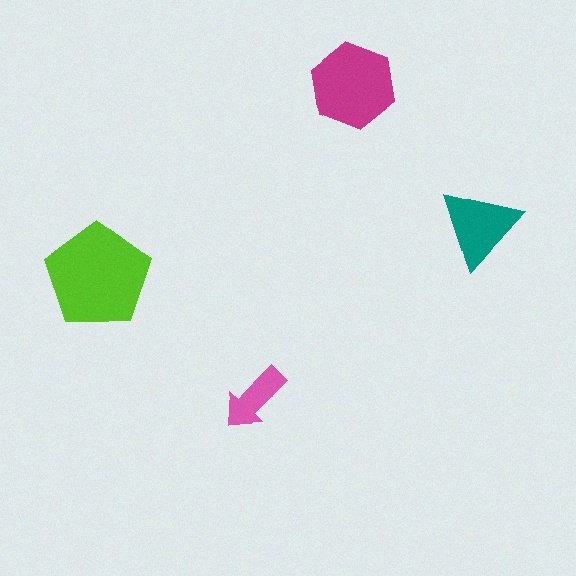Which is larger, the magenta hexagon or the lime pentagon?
The lime pentagon.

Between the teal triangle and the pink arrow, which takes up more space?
The teal triangle.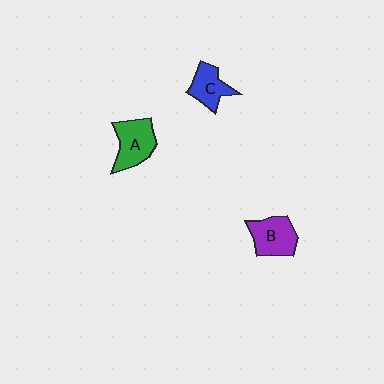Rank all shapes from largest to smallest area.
From largest to smallest: A (green), B (purple), C (blue).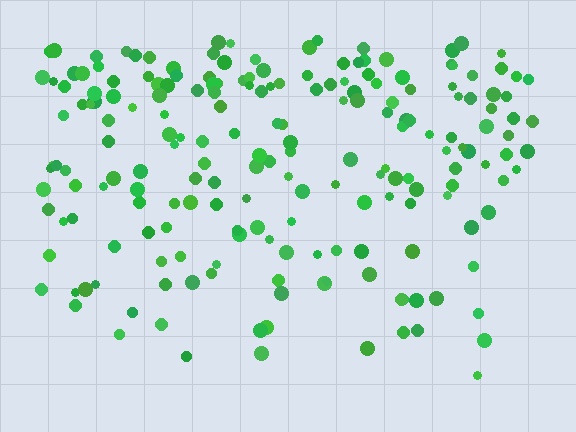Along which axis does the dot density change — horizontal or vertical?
Vertical.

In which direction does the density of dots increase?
From bottom to top, with the top side densest.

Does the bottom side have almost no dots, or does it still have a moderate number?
Still a moderate number, just noticeably fewer than the top.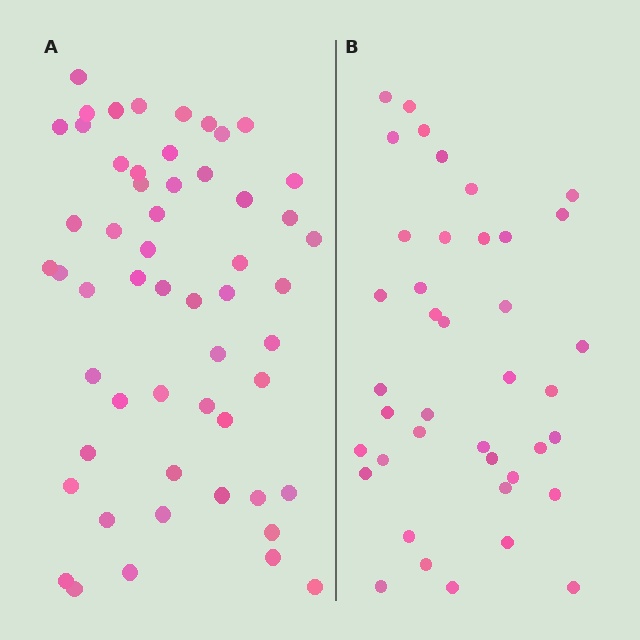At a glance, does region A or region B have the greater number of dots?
Region A (the left region) has more dots.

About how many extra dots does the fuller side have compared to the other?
Region A has approximately 15 more dots than region B.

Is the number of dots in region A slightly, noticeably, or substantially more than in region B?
Region A has noticeably more, but not dramatically so. The ratio is roughly 1.4 to 1.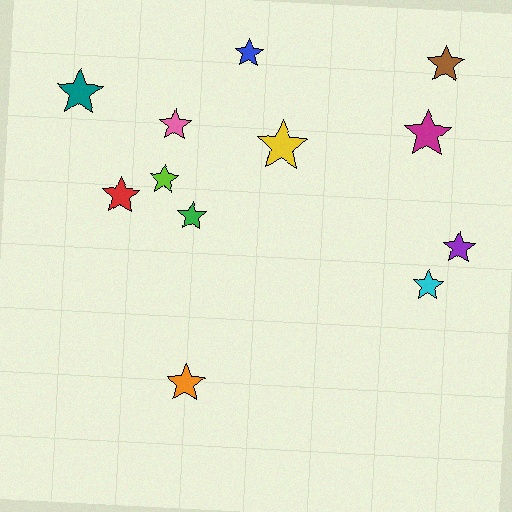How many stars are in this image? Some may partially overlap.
There are 12 stars.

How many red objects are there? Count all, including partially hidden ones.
There is 1 red object.